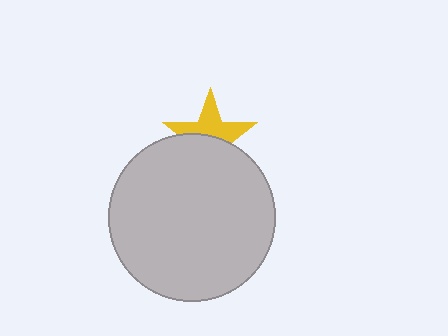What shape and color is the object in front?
The object in front is a light gray circle.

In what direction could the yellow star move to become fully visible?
The yellow star could move up. That would shift it out from behind the light gray circle entirely.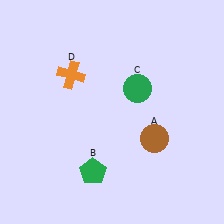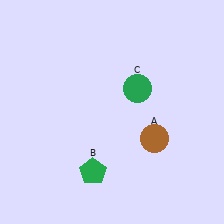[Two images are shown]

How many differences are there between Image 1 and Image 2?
There is 1 difference between the two images.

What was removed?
The orange cross (D) was removed in Image 2.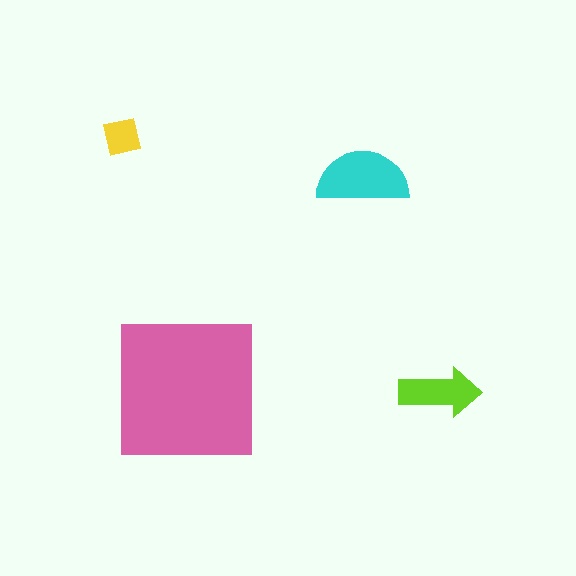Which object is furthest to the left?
The yellow square is leftmost.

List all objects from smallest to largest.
The yellow square, the lime arrow, the cyan semicircle, the pink square.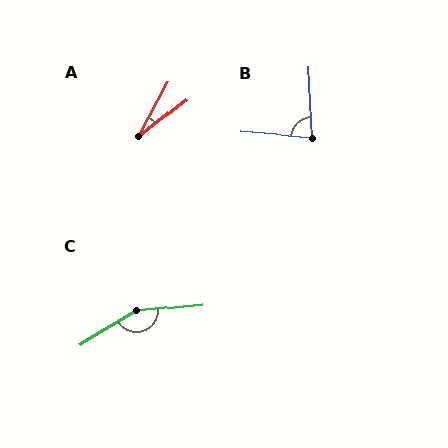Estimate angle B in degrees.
Approximately 82 degrees.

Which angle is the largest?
C, at approximately 154 degrees.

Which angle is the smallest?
A, at approximately 24 degrees.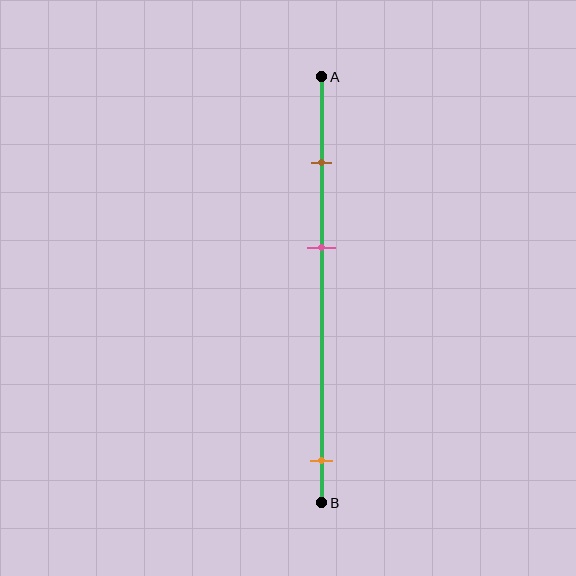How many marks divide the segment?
There are 3 marks dividing the segment.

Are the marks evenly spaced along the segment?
No, the marks are not evenly spaced.